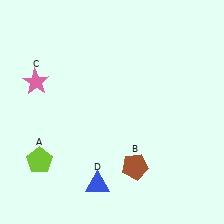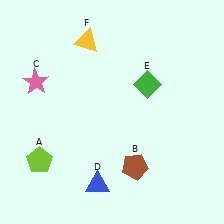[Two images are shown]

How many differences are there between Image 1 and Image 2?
There are 2 differences between the two images.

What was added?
A green diamond (E), a yellow triangle (F) were added in Image 2.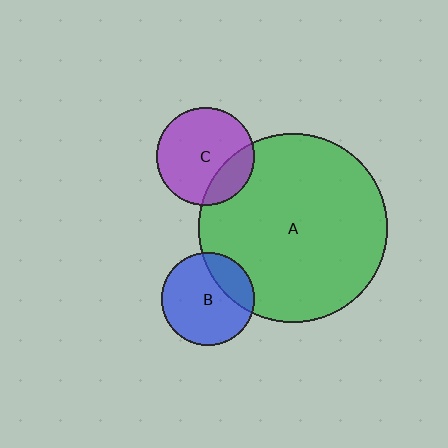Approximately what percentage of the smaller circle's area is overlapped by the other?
Approximately 20%.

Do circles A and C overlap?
Yes.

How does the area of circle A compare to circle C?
Approximately 3.7 times.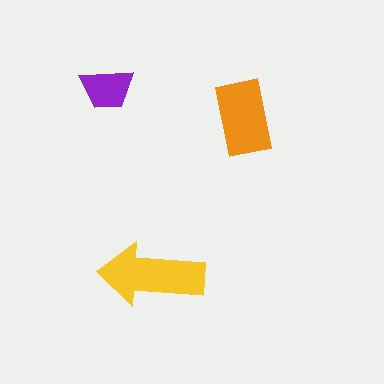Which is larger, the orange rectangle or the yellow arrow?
The yellow arrow.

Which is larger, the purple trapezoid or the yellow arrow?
The yellow arrow.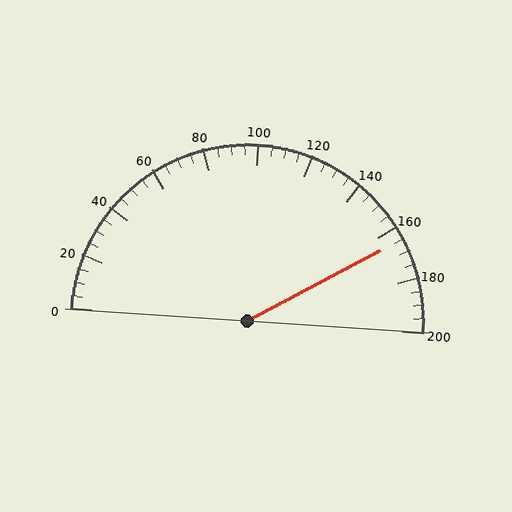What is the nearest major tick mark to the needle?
The nearest major tick mark is 160.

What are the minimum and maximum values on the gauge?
The gauge ranges from 0 to 200.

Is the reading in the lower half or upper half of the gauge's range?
The reading is in the upper half of the range (0 to 200).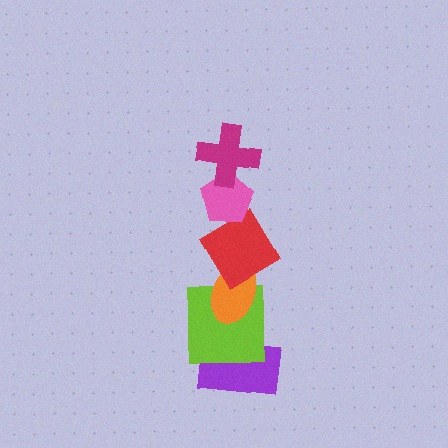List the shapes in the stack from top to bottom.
From top to bottom: the magenta cross, the pink pentagon, the red diamond, the orange ellipse, the lime square, the purple rectangle.